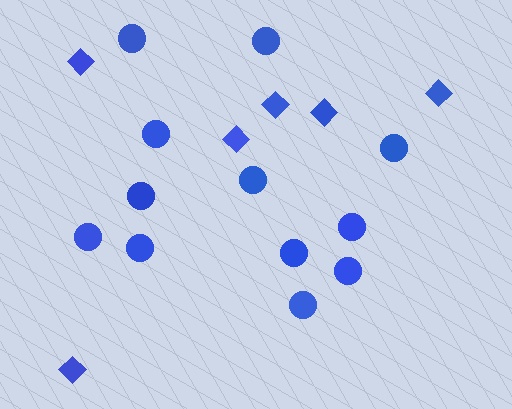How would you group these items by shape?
There are 2 groups: one group of diamonds (6) and one group of circles (12).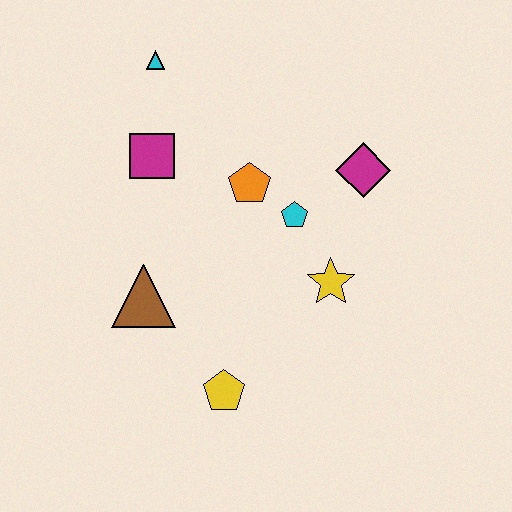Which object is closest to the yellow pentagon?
The brown triangle is closest to the yellow pentagon.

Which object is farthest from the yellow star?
The cyan triangle is farthest from the yellow star.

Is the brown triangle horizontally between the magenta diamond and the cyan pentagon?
No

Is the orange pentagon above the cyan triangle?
No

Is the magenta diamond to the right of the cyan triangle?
Yes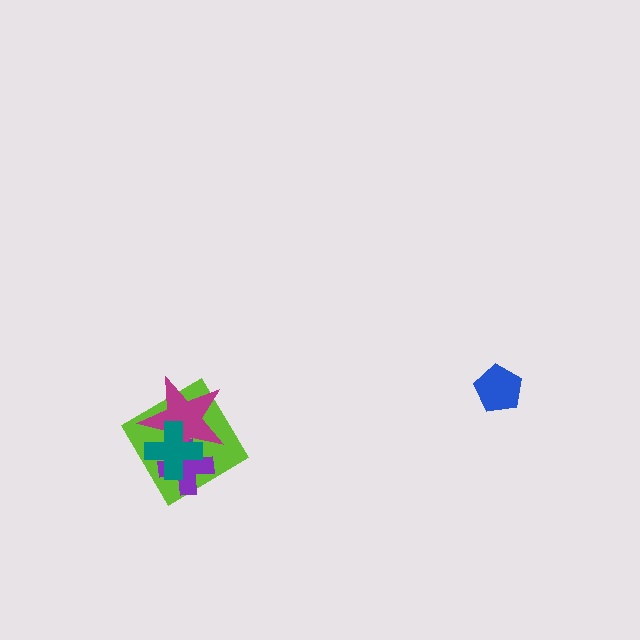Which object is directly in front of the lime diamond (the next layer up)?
The purple cross is directly in front of the lime diamond.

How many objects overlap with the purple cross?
3 objects overlap with the purple cross.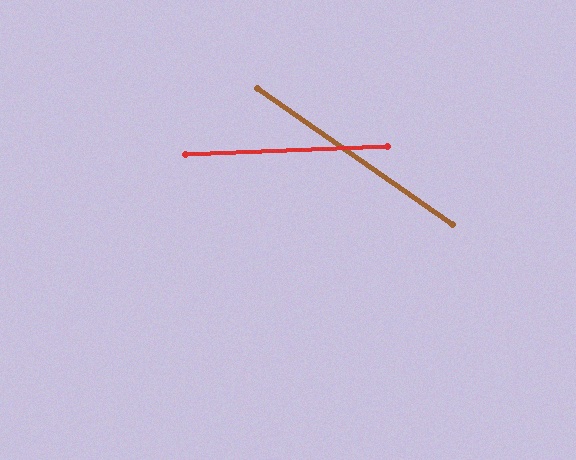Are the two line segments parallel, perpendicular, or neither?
Neither parallel nor perpendicular — they differ by about 37°.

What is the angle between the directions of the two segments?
Approximately 37 degrees.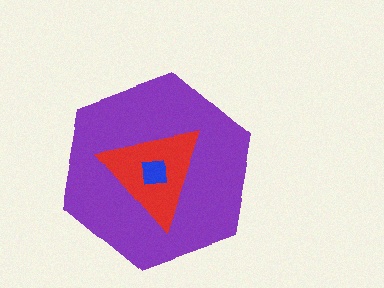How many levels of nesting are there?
3.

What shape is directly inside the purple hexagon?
The red triangle.